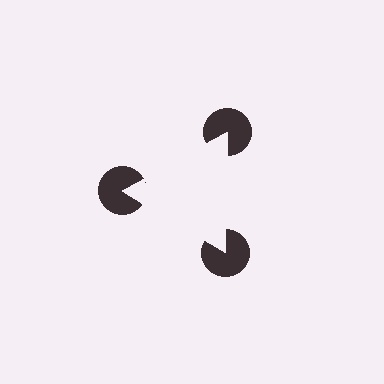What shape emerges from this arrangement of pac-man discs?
An illusory triangle — its edges are inferred from the aligned wedge cuts in the pac-man discs, not physically drawn.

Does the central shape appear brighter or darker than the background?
It typically appears slightly brighter than the background, even though no actual brightness change is drawn.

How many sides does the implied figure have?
3 sides.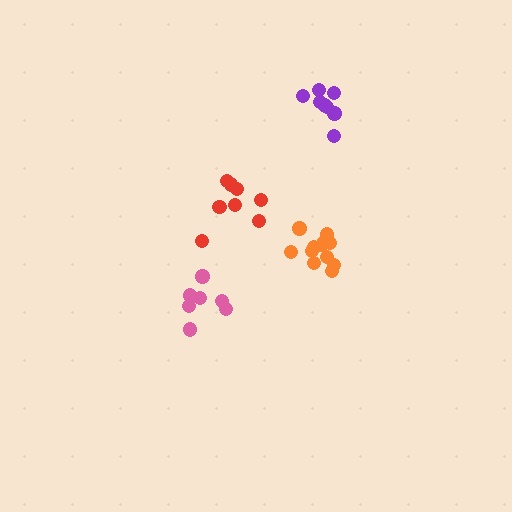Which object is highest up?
The purple cluster is topmost.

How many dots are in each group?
Group 1: 7 dots, Group 2: 12 dots, Group 3: 8 dots, Group 4: 8 dots (35 total).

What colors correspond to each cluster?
The clusters are colored: pink, orange, red, purple.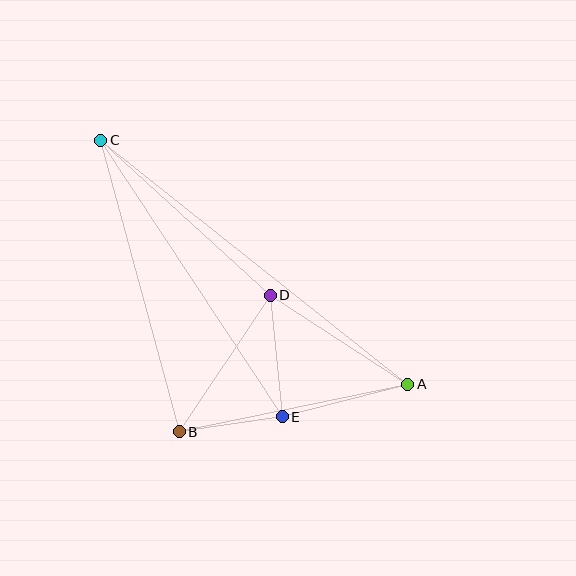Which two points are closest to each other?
Points B and E are closest to each other.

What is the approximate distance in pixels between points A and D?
The distance between A and D is approximately 164 pixels.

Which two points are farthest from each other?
Points A and C are farthest from each other.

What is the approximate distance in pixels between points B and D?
The distance between B and D is approximately 164 pixels.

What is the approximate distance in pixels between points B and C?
The distance between B and C is approximately 302 pixels.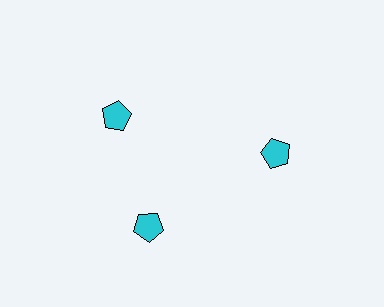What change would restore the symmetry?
The symmetry would be restored by rotating it back into even spacing with its neighbors so that all 3 pentagons sit at equal angles and equal distance from the center.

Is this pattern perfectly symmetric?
No. The 3 cyan pentagons are arranged in a ring, but one element near the 11 o'clock position is rotated out of alignment along the ring, breaking the 3-fold rotational symmetry.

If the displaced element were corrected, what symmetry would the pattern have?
It would have 3-fold rotational symmetry — the pattern would map onto itself every 120 degrees.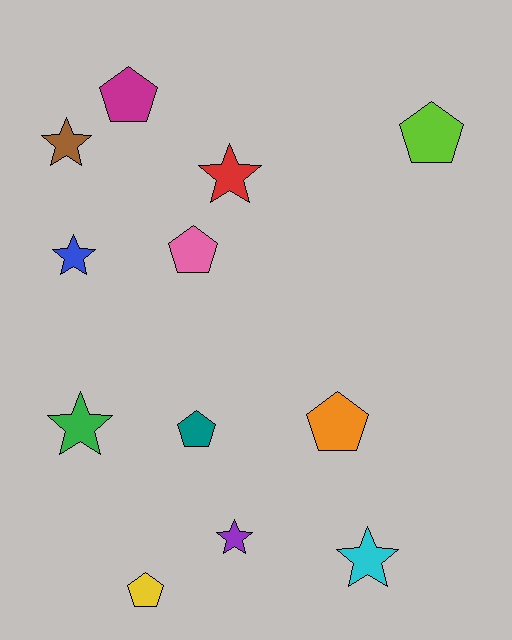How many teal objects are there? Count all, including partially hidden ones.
There is 1 teal object.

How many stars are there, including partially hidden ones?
There are 6 stars.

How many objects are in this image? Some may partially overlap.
There are 12 objects.